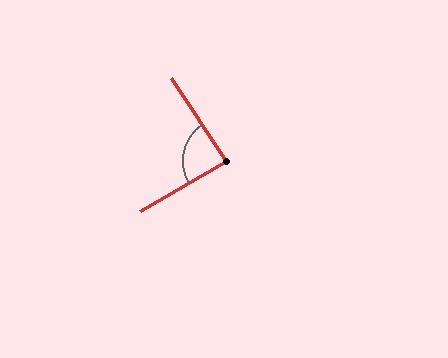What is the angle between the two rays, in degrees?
Approximately 87 degrees.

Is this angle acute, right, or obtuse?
It is approximately a right angle.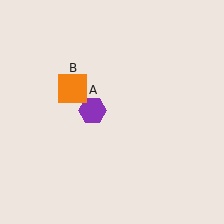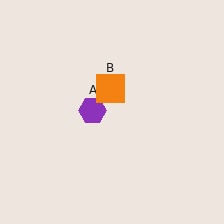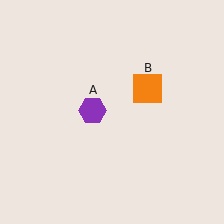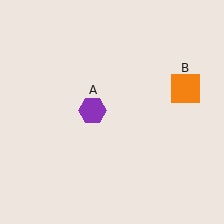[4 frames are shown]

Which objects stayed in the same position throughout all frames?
Purple hexagon (object A) remained stationary.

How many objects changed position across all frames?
1 object changed position: orange square (object B).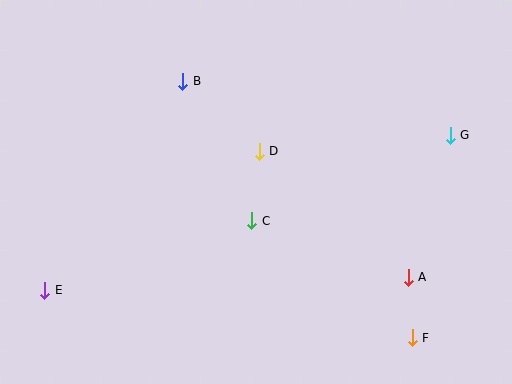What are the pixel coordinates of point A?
Point A is at (408, 278).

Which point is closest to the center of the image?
Point C at (252, 221) is closest to the center.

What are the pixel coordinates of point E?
Point E is at (45, 290).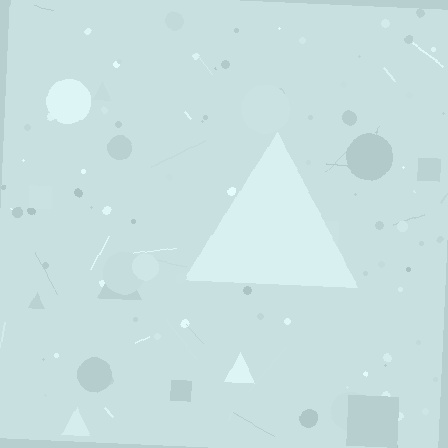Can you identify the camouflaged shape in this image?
The camouflaged shape is a triangle.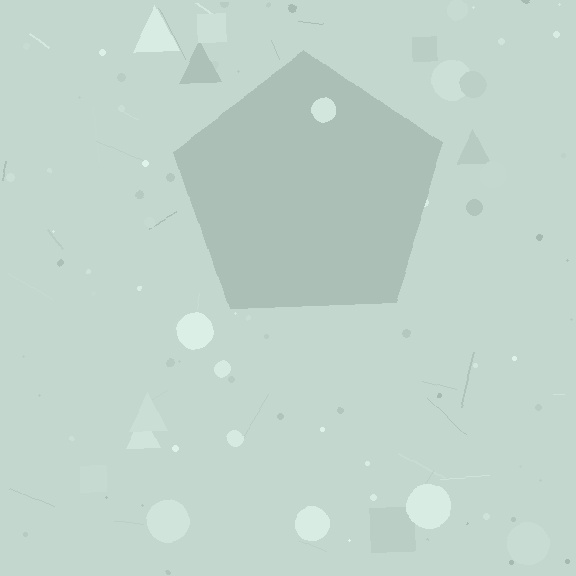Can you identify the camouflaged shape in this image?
The camouflaged shape is a pentagon.